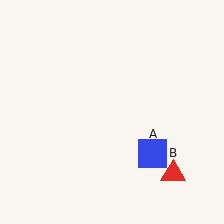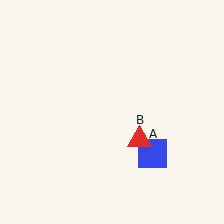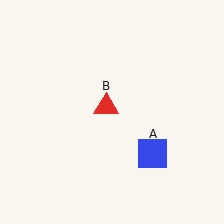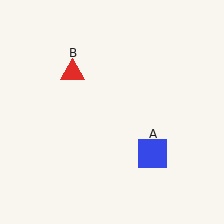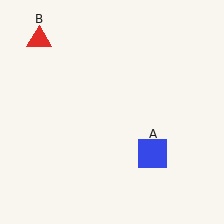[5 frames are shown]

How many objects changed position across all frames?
1 object changed position: red triangle (object B).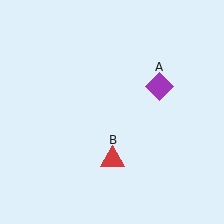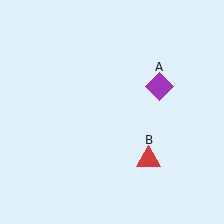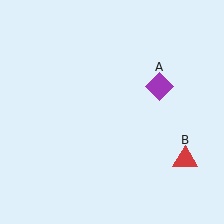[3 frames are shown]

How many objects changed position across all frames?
1 object changed position: red triangle (object B).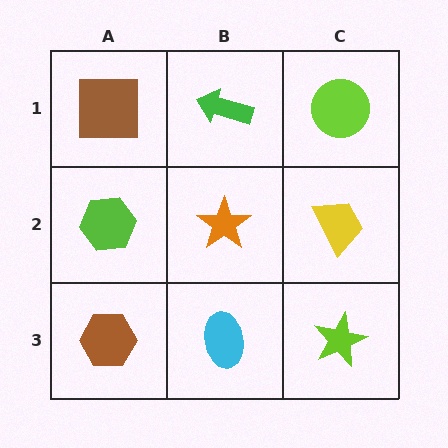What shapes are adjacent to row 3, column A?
A lime hexagon (row 2, column A), a cyan ellipse (row 3, column B).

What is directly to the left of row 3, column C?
A cyan ellipse.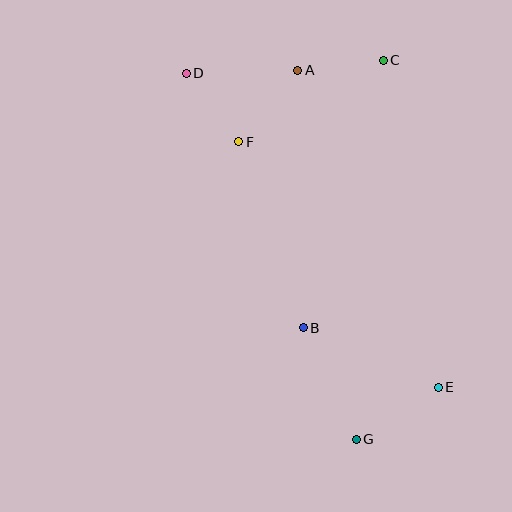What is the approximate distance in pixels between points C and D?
The distance between C and D is approximately 198 pixels.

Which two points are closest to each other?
Points D and F are closest to each other.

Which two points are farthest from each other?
Points D and G are farthest from each other.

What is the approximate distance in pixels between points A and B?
The distance between A and B is approximately 258 pixels.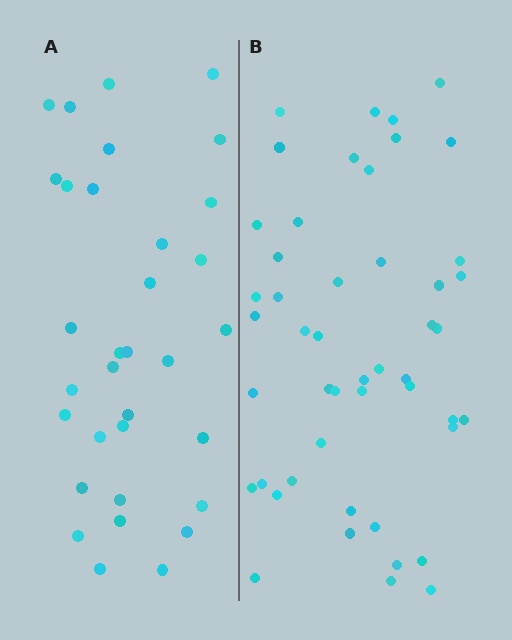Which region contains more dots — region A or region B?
Region B (the right region) has more dots.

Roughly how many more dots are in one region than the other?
Region B has approximately 15 more dots than region A.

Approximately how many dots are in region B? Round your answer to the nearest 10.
About 50 dots. (The exact count is 48, which rounds to 50.)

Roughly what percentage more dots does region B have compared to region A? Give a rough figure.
About 45% more.